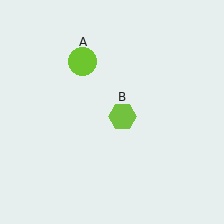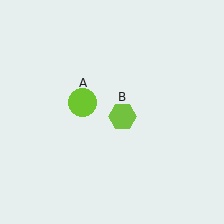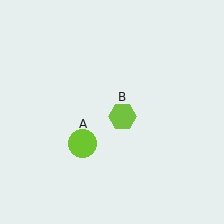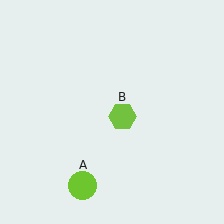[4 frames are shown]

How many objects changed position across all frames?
1 object changed position: lime circle (object A).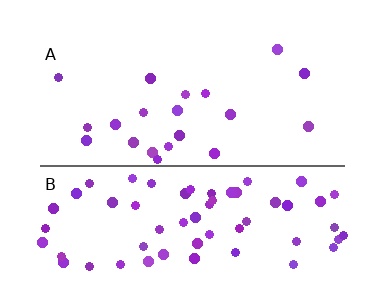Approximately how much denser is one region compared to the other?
Approximately 2.9× — region B over region A.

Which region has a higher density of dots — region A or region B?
B (the bottom).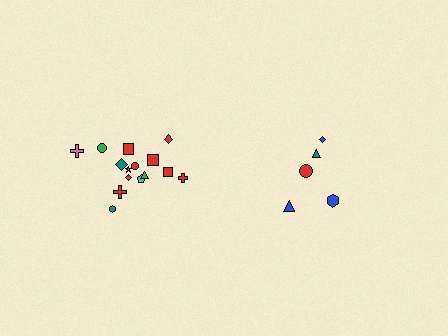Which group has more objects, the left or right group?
The left group.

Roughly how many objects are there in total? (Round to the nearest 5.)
Roughly 20 objects in total.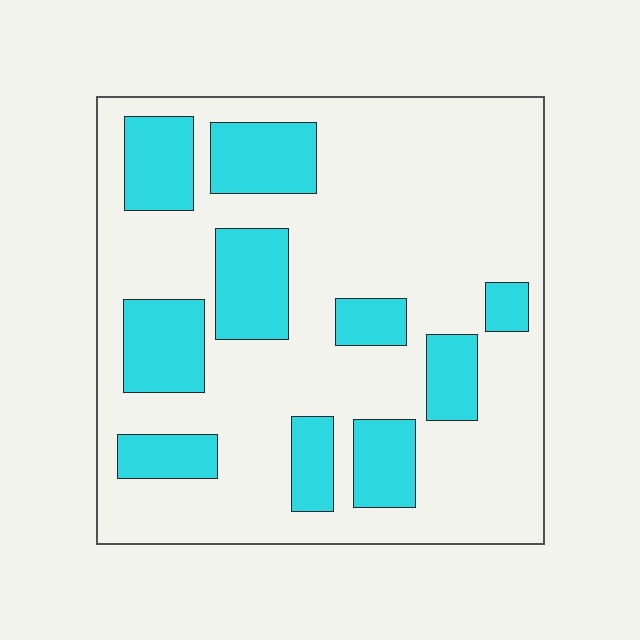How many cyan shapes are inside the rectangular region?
10.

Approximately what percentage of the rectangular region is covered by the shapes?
Approximately 25%.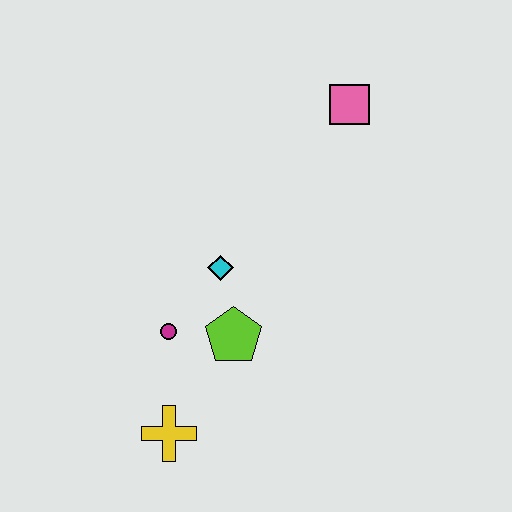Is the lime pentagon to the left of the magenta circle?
No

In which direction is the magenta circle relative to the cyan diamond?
The magenta circle is below the cyan diamond.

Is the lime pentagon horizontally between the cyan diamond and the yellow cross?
No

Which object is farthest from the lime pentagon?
The pink square is farthest from the lime pentagon.